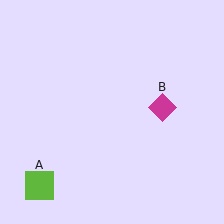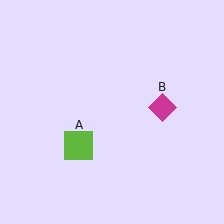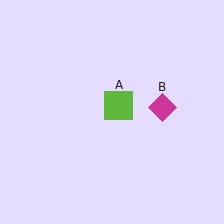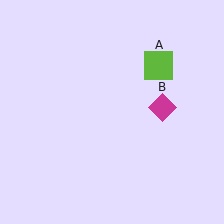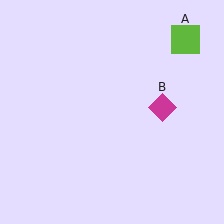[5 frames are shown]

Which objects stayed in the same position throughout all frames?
Magenta diamond (object B) remained stationary.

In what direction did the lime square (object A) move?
The lime square (object A) moved up and to the right.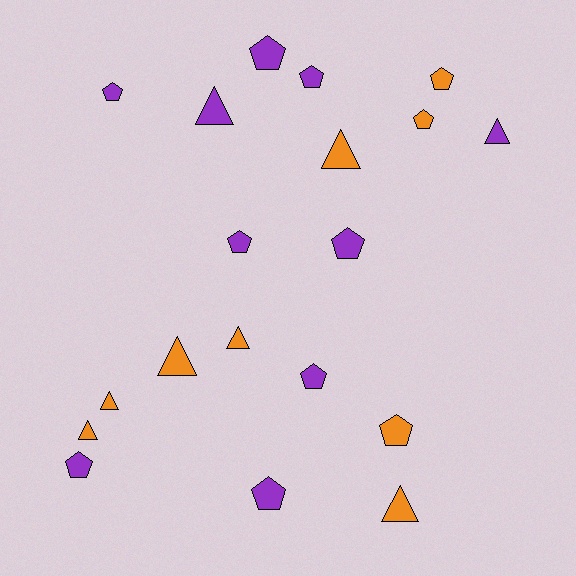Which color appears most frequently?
Purple, with 10 objects.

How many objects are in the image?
There are 19 objects.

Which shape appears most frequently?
Pentagon, with 11 objects.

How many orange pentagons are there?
There are 3 orange pentagons.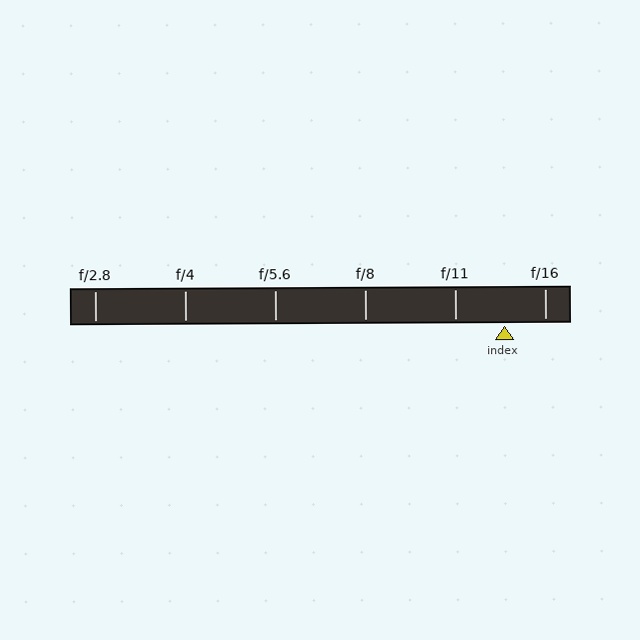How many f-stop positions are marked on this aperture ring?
There are 6 f-stop positions marked.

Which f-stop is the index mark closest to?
The index mark is closest to f/16.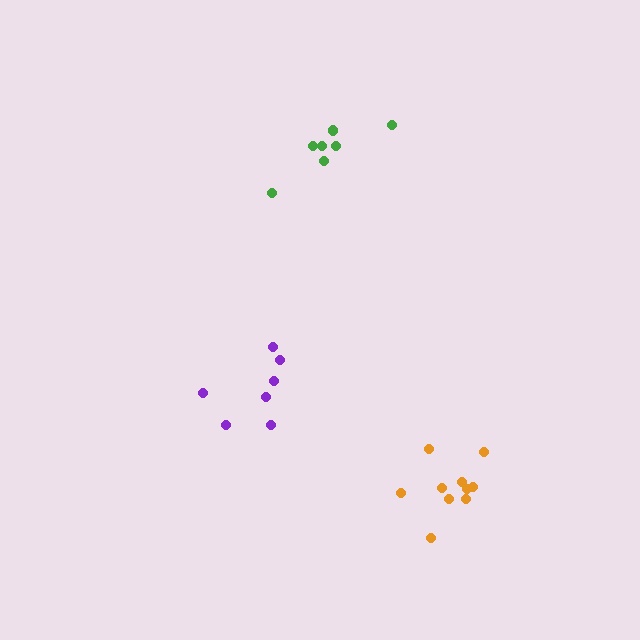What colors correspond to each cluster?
The clusters are colored: green, purple, orange.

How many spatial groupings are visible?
There are 3 spatial groupings.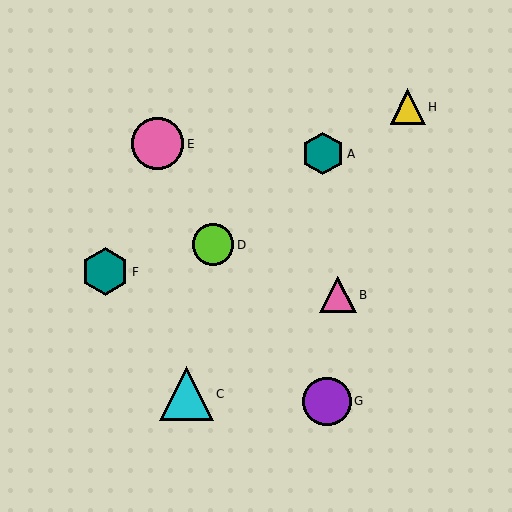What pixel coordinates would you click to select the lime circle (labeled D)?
Click at (213, 245) to select the lime circle D.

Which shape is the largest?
The cyan triangle (labeled C) is the largest.